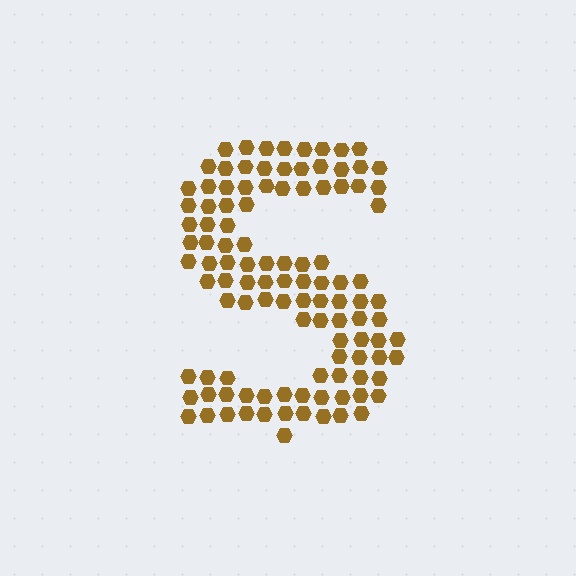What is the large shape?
The large shape is the letter S.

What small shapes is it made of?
It is made of small hexagons.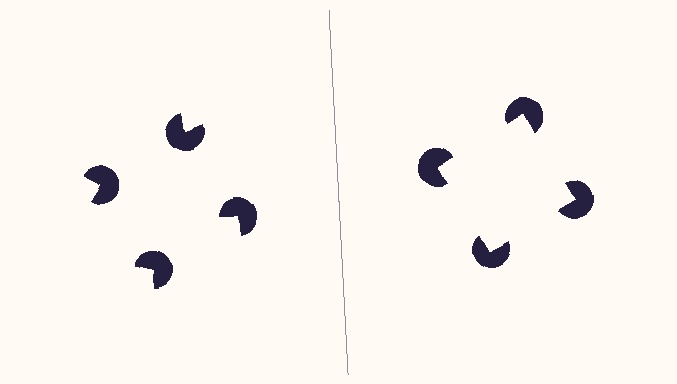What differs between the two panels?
The pac-man discs are positioned identically on both sides; only the wedge orientations differ. On the right they align to a square; on the left they are misaligned.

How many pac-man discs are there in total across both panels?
8 — 4 on each side.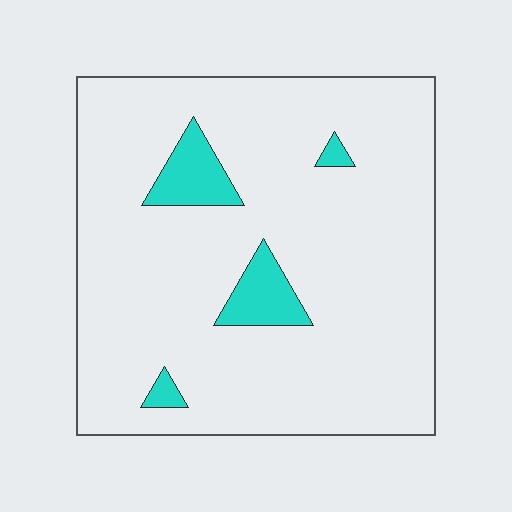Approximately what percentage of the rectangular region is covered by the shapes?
Approximately 10%.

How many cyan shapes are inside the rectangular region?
4.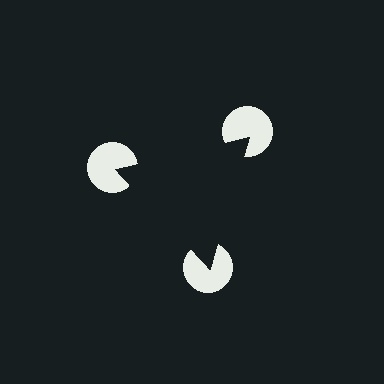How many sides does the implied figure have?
3 sides.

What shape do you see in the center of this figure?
An illusory triangle — its edges are inferred from the aligned wedge cuts in the pac-man discs, not physically drawn.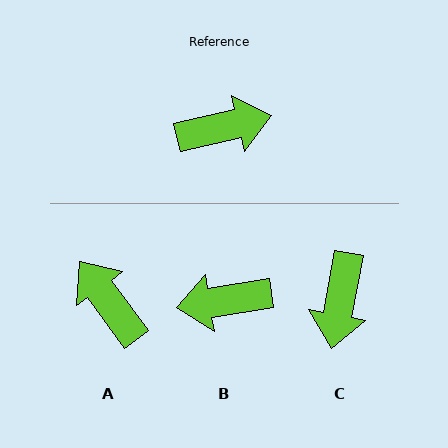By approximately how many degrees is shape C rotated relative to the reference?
Approximately 114 degrees clockwise.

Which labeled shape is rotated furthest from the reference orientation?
B, about 175 degrees away.